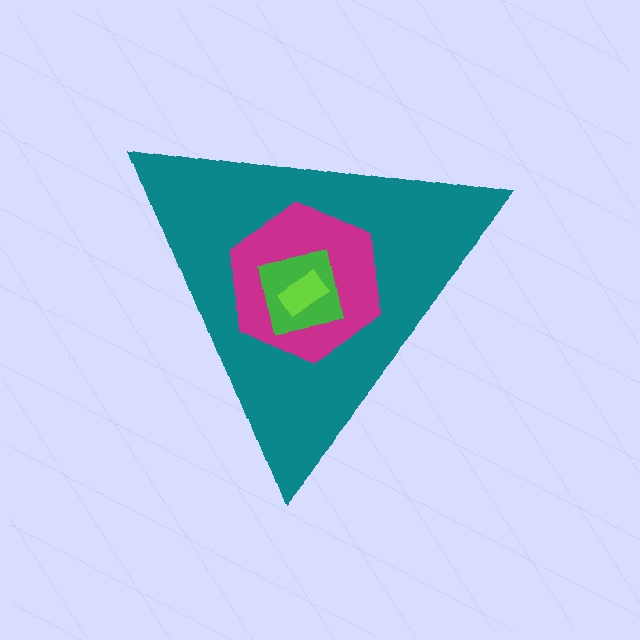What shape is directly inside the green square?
The lime rectangle.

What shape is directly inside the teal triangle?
The magenta hexagon.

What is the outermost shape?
The teal triangle.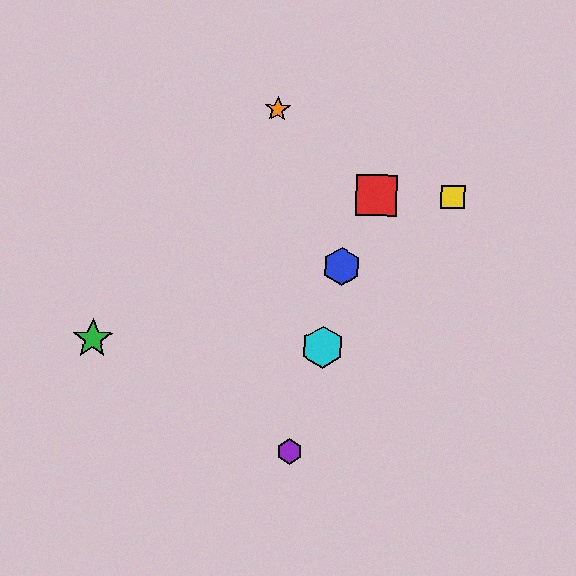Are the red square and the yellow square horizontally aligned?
Yes, both are at y≈195.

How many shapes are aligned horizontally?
2 shapes (the red square, the yellow square) are aligned horizontally.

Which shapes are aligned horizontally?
The red square, the yellow square are aligned horizontally.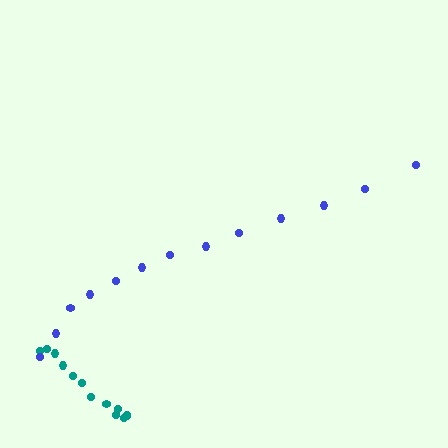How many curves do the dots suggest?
There are 2 distinct paths.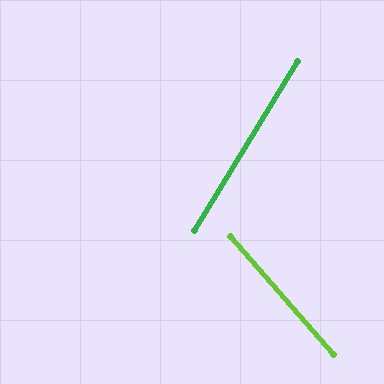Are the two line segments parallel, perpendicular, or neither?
Neither parallel nor perpendicular — they differ by about 73°.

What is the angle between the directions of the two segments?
Approximately 73 degrees.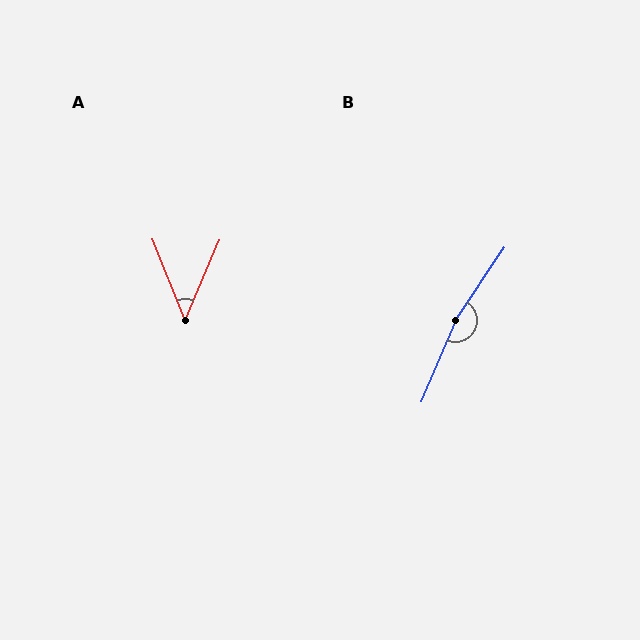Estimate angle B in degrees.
Approximately 169 degrees.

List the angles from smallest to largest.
A (45°), B (169°).